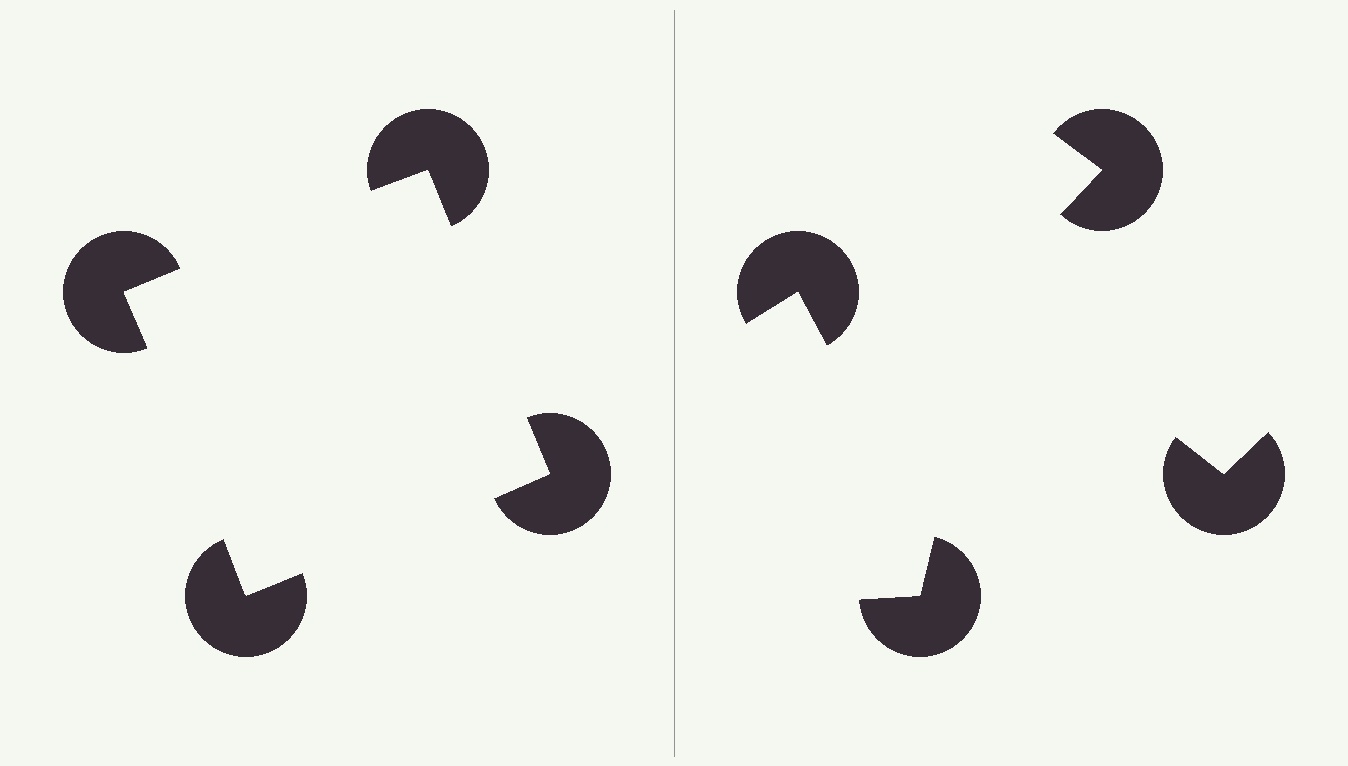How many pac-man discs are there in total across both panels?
8 — 4 on each side.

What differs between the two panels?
The pac-man discs are positioned identically on both sides; only the wedge orientations differ. On the left they align to a square; on the right they are misaligned.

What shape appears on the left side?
An illusory square.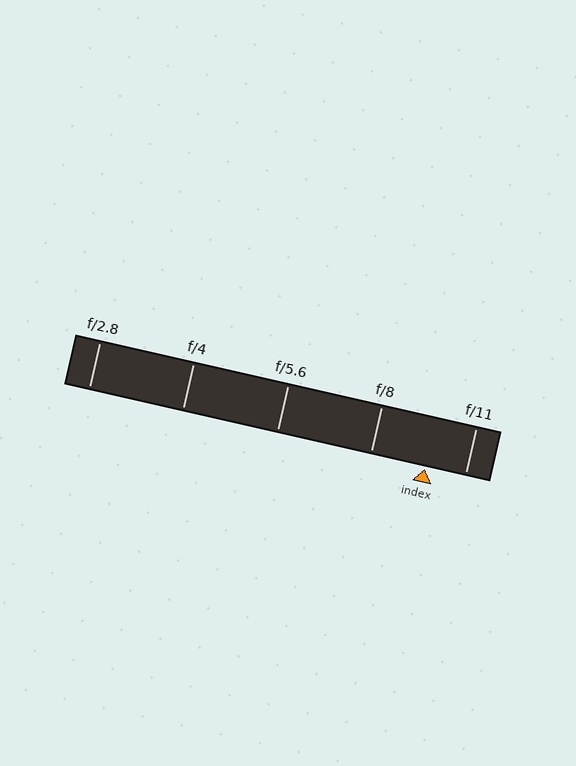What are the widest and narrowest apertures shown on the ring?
The widest aperture shown is f/2.8 and the narrowest is f/11.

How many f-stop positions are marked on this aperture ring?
There are 5 f-stop positions marked.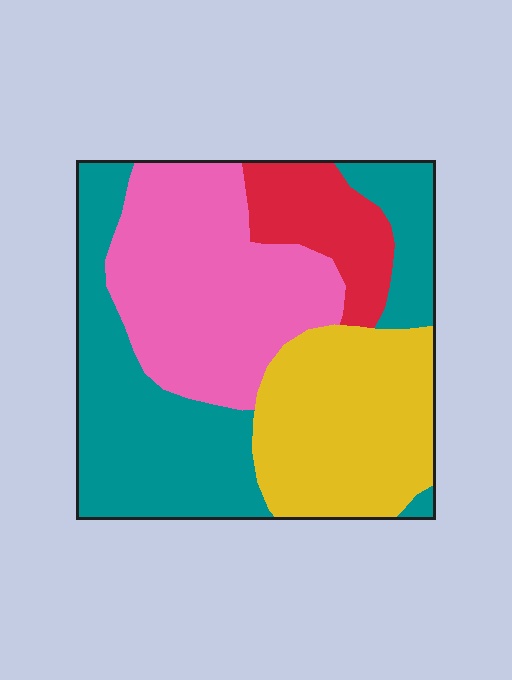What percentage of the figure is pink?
Pink covers around 30% of the figure.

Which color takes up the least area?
Red, at roughly 10%.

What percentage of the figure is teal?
Teal takes up about one third (1/3) of the figure.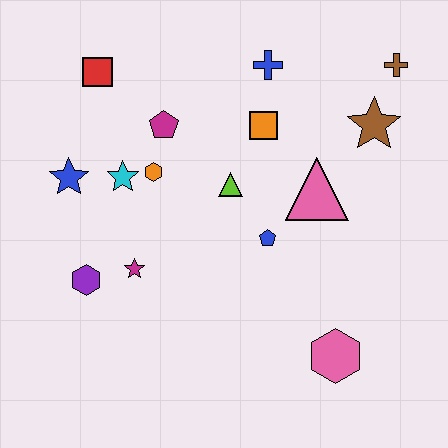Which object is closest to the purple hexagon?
The magenta star is closest to the purple hexagon.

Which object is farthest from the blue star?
The brown cross is farthest from the blue star.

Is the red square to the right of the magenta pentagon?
No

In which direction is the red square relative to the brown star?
The red square is to the left of the brown star.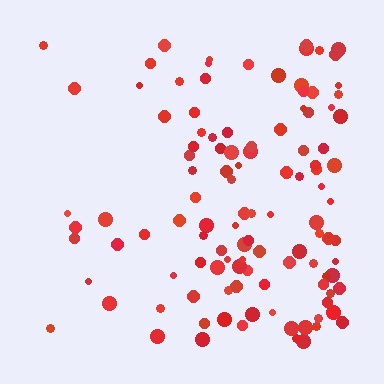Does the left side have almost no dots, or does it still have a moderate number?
Still a moderate number, just noticeably fewer than the right.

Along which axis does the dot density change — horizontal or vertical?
Horizontal.